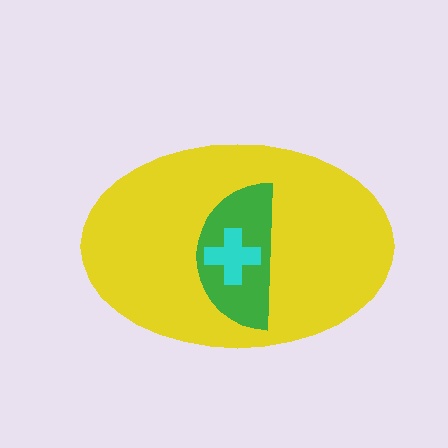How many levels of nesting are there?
3.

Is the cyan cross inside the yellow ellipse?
Yes.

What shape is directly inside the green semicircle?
The cyan cross.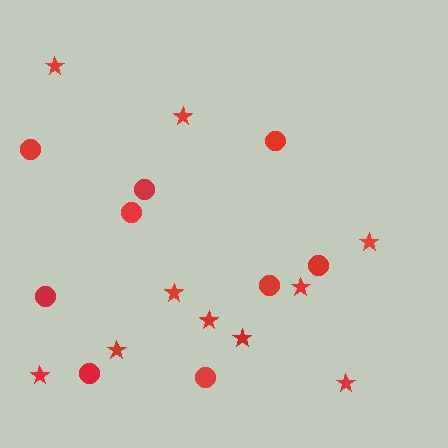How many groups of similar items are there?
There are 2 groups: one group of stars (10) and one group of circles (9).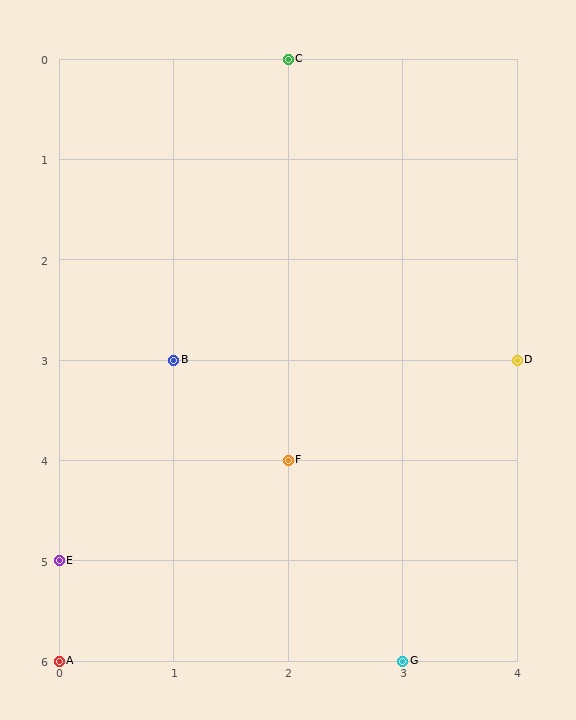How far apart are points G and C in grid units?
Points G and C are 1 column and 6 rows apart (about 6.1 grid units diagonally).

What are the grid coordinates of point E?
Point E is at grid coordinates (0, 5).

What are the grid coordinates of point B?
Point B is at grid coordinates (1, 3).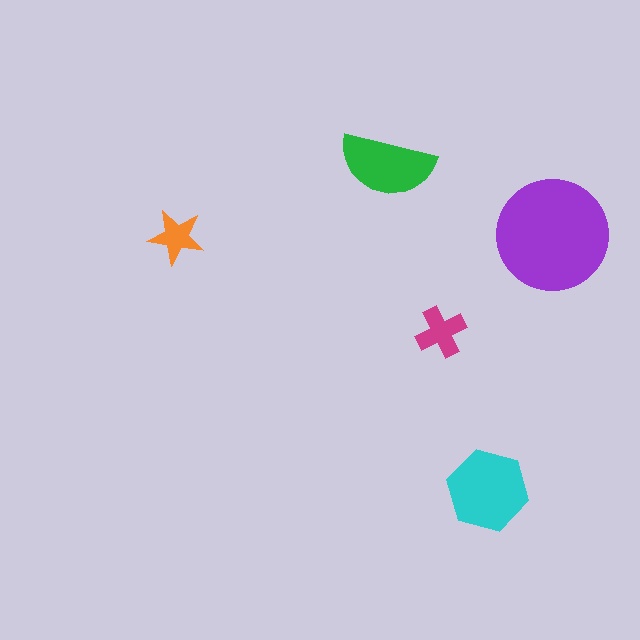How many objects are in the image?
There are 5 objects in the image.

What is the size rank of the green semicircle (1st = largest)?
3rd.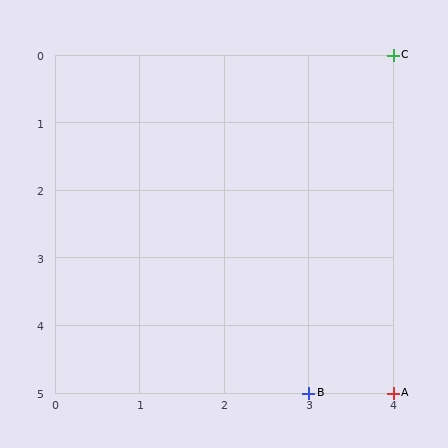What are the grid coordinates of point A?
Point A is at grid coordinates (4, 5).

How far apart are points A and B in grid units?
Points A and B are 1 column apart.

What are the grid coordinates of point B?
Point B is at grid coordinates (3, 5).